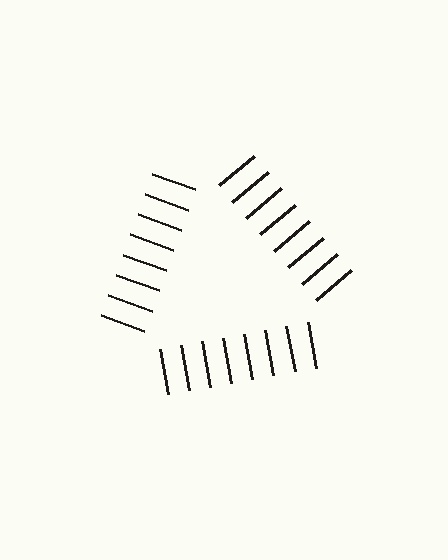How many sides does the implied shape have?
3 sides — the line-ends trace a triangle.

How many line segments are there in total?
24 — 8 along each of the 3 edges.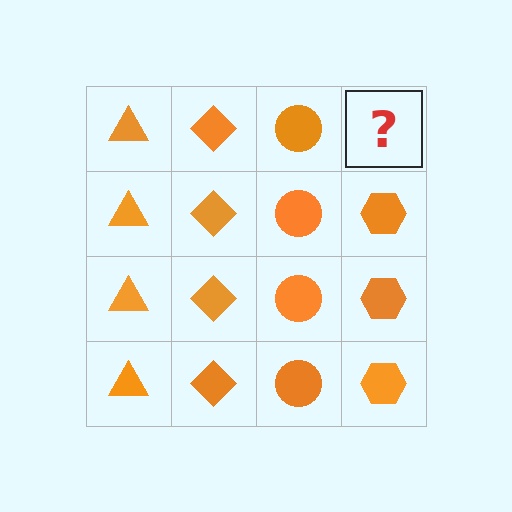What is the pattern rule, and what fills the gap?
The rule is that each column has a consistent shape. The gap should be filled with an orange hexagon.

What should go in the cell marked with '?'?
The missing cell should contain an orange hexagon.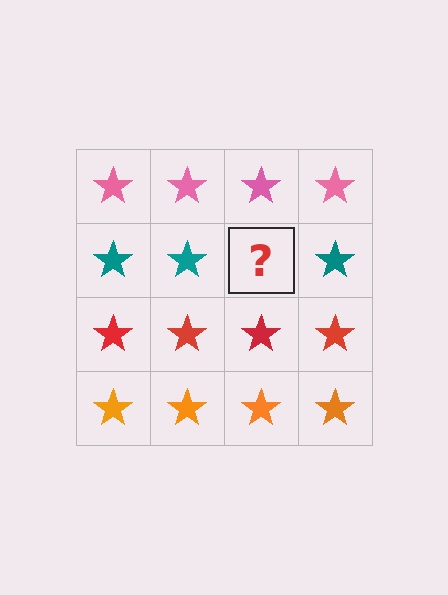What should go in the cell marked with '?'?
The missing cell should contain a teal star.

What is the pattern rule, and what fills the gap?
The rule is that each row has a consistent color. The gap should be filled with a teal star.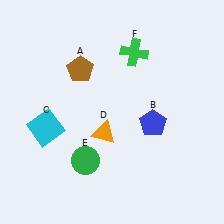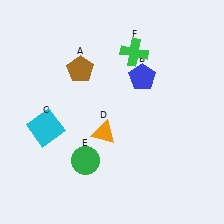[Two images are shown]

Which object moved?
The blue pentagon (B) moved up.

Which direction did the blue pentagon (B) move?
The blue pentagon (B) moved up.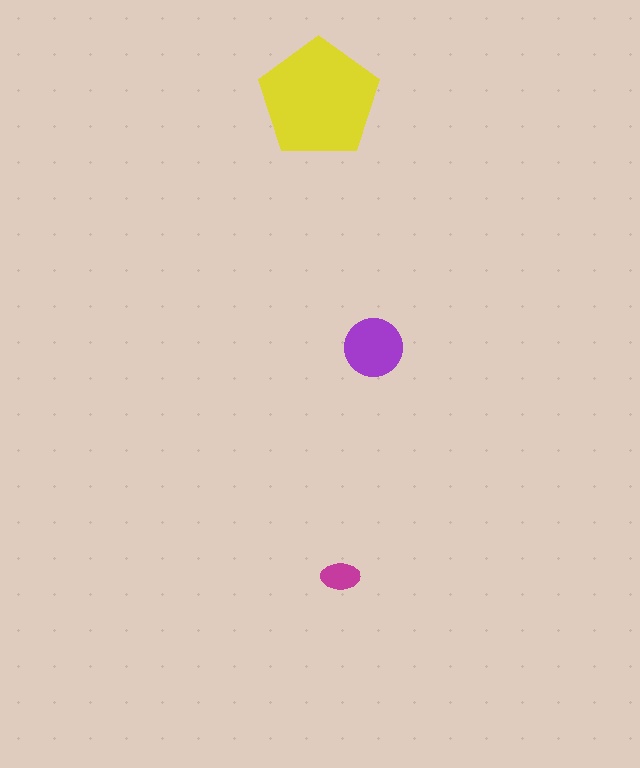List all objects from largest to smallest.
The yellow pentagon, the purple circle, the magenta ellipse.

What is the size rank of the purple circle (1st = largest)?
2nd.